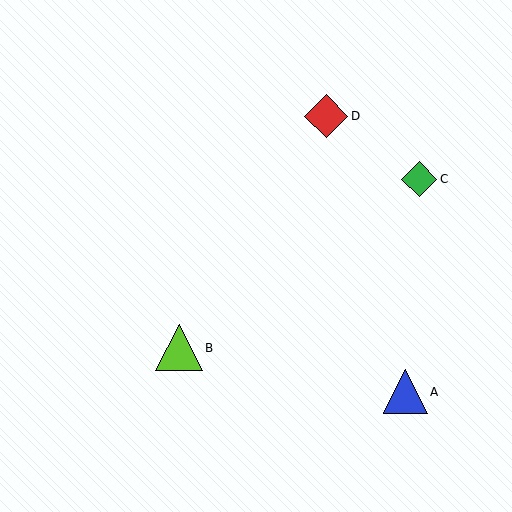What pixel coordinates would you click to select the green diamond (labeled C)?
Click at (419, 179) to select the green diamond C.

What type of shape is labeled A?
Shape A is a blue triangle.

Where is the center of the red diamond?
The center of the red diamond is at (326, 116).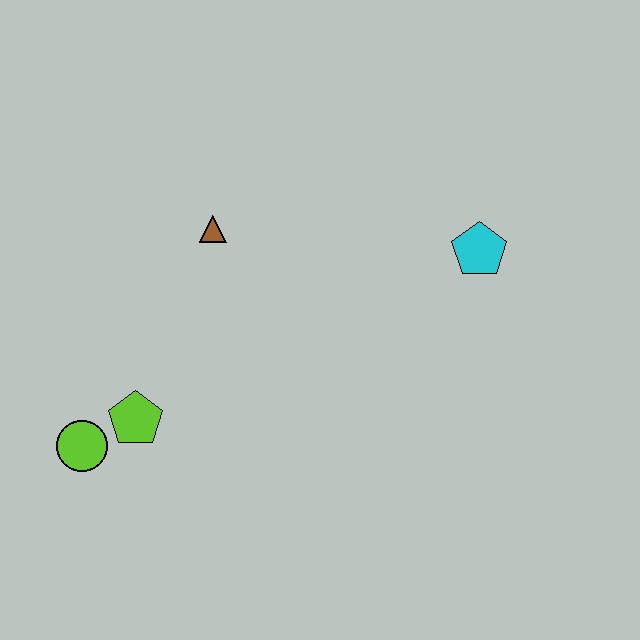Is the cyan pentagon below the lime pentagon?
No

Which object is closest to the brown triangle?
The lime pentagon is closest to the brown triangle.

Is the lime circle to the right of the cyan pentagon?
No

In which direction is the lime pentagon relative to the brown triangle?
The lime pentagon is below the brown triangle.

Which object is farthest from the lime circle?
The cyan pentagon is farthest from the lime circle.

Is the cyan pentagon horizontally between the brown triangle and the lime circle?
No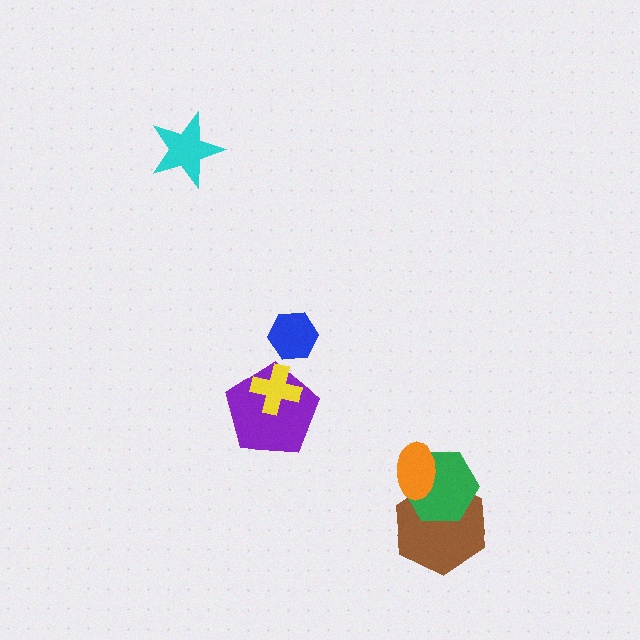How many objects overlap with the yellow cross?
1 object overlaps with the yellow cross.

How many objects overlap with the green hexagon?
2 objects overlap with the green hexagon.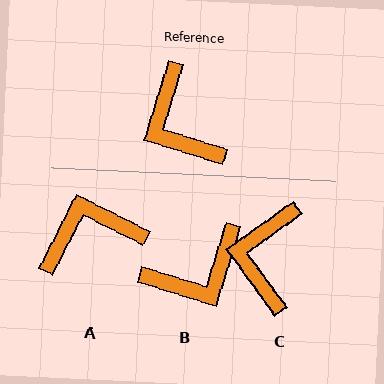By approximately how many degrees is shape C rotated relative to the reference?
Approximately 37 degrees clockwise.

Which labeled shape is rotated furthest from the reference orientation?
A, about 99 degrees away.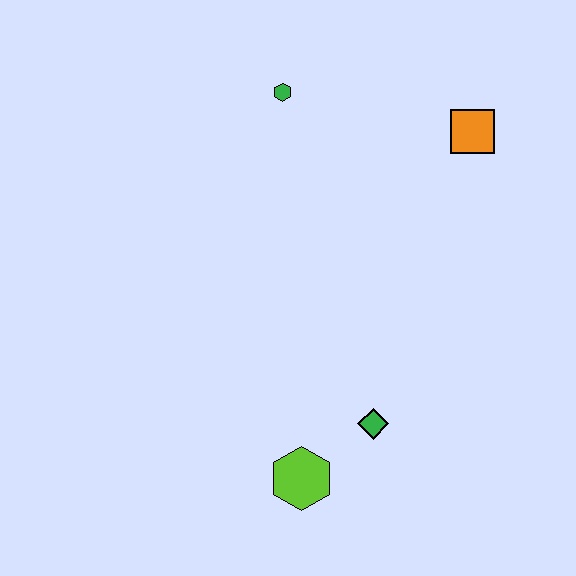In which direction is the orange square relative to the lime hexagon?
The orange square is above the lime hexagon.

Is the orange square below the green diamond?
No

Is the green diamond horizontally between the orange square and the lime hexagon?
Yes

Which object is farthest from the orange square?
The lime hexagon is farthest from the orange square.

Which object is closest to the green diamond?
The lime hexagon is closest to the green diamond.